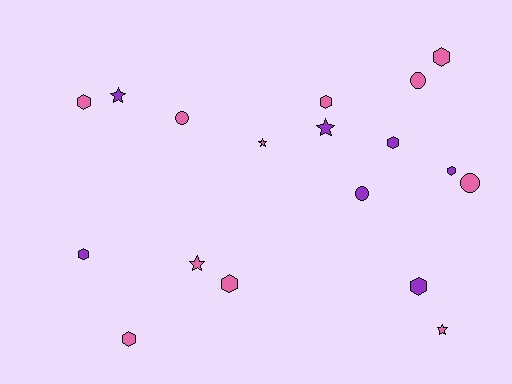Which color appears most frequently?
Pink, with 11 objects.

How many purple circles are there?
There is 1 purple circle.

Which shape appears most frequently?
Hexagon, with 9 objects.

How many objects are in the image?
There are 18 objects.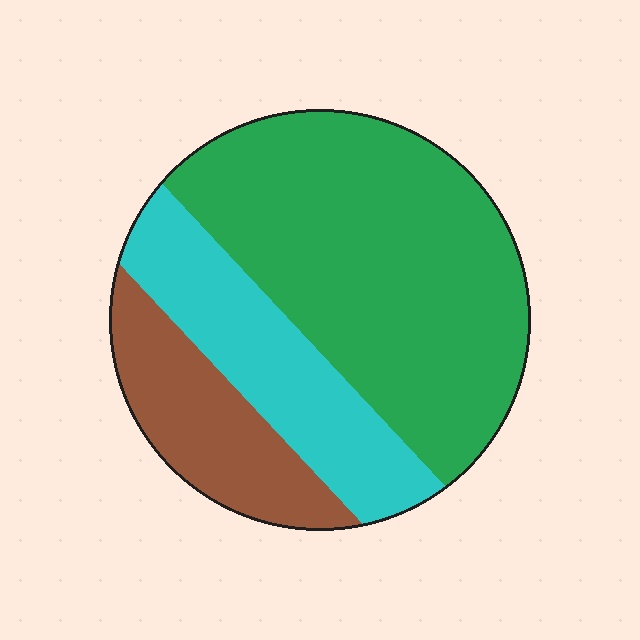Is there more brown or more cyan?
Cyan.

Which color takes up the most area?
Green, at roughly 55%.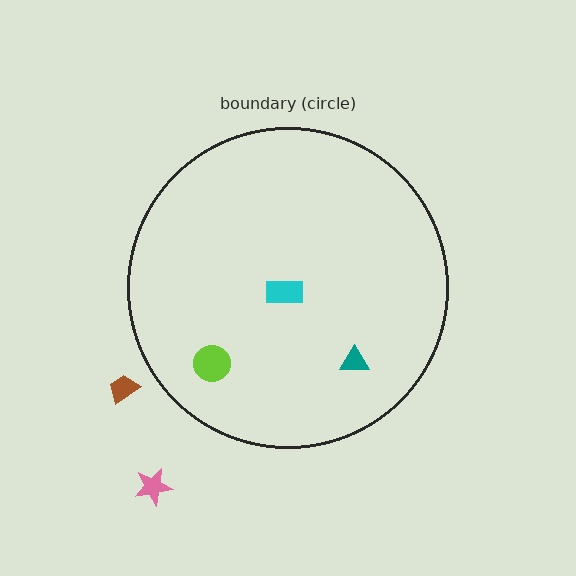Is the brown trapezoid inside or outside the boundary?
Outside.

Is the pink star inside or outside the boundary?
Outside.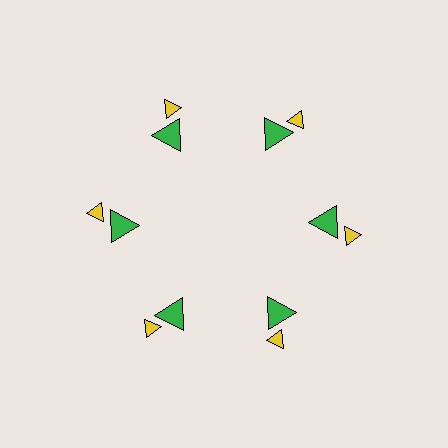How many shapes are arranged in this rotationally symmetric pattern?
There are 12 shapes, arranged in 6 groups of 2.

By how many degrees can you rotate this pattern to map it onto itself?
The pattern maps onto itself every 60 degrees of rotation.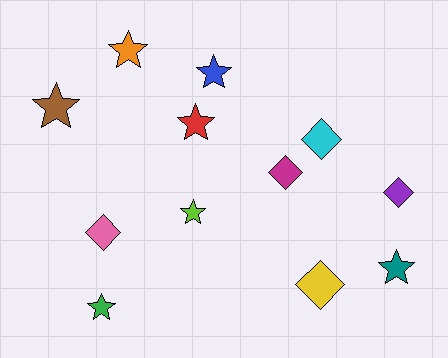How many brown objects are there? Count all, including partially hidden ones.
There is 1 brown object.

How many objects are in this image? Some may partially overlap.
There are 12 objects.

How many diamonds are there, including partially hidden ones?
There are 5 diamonds.